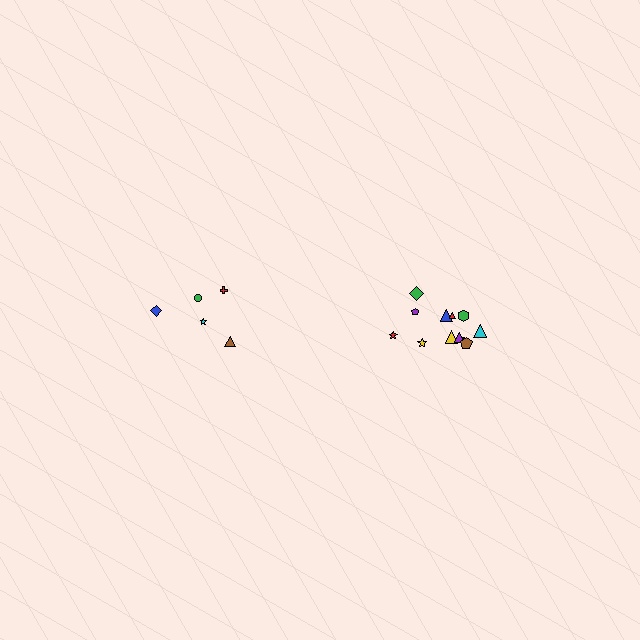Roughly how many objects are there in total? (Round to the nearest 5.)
Roughly 15 objects in total.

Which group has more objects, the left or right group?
The right group.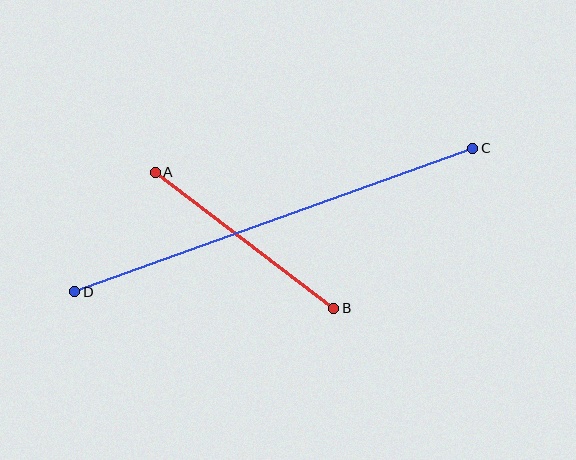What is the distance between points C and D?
The distance is approximately 423 pixels.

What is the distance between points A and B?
The distance is approximately 225 pixels.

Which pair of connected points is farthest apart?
Points C and D are farthest apart.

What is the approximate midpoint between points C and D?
The midpoint is at approximately (274, 220) pixels.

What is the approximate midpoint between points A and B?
The midpoint is at approximately (244, 240) pixels.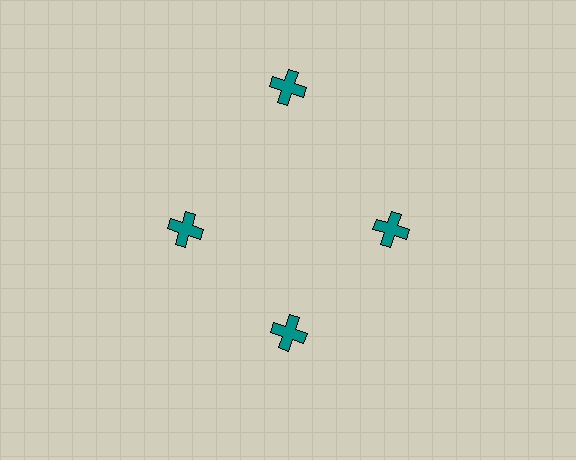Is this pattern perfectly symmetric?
No. The 4 teal crosses are arranged in a ring, but one element near the 12 o'clock position is pushed outward from the center, breaking the 4-fold rotational symmetry.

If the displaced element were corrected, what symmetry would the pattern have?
It would have 4-fold rotational symmetry — the pattern would map onto itself every 90 degrees.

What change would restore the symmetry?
The symmetry would be restored by moving it inward, back onto the ring so that all 4 crosses sit at equal angles and equal distance from the center.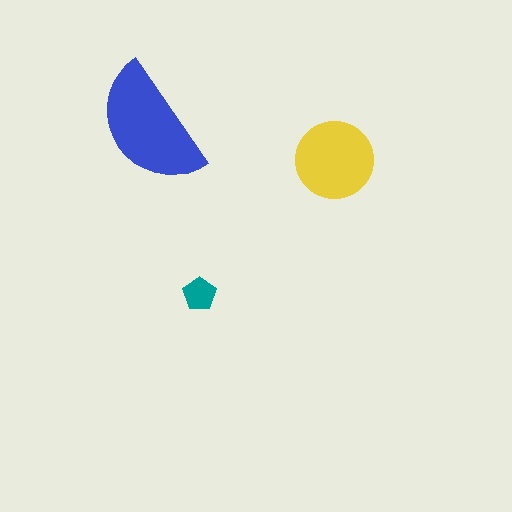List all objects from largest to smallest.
The blue semicircle, the yellow circle, the teal pentagon.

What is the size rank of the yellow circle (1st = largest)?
2nd.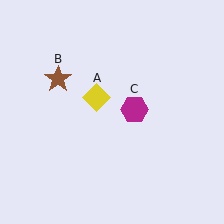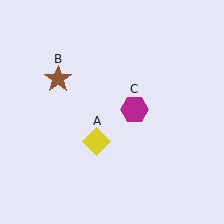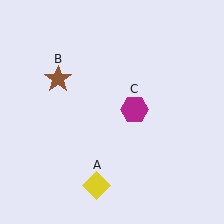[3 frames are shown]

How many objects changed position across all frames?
1 object changed position: yellow diamond (object A).